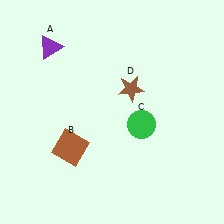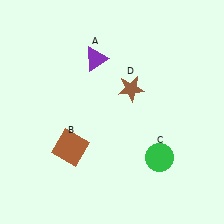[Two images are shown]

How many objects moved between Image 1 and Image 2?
2 objects moved between the two images.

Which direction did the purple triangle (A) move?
The purple triangle (A) moved right.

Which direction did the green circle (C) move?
The green circle (C) moved down.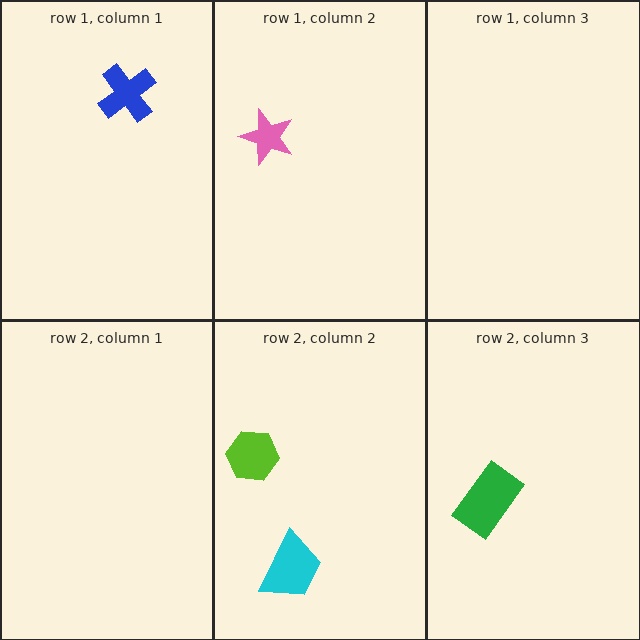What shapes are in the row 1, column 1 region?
The blue cross.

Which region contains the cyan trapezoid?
The row 2, column 2 region.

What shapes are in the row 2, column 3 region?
The green rectangle.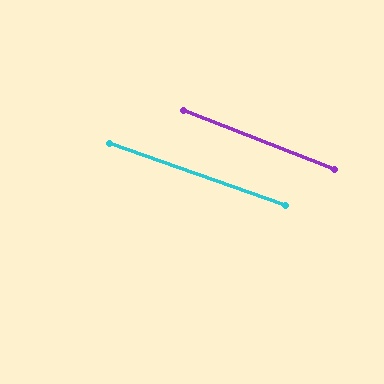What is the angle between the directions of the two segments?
Approximately 2 degrees.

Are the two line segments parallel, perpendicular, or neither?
Parallel — their directions differ by only 1.9°.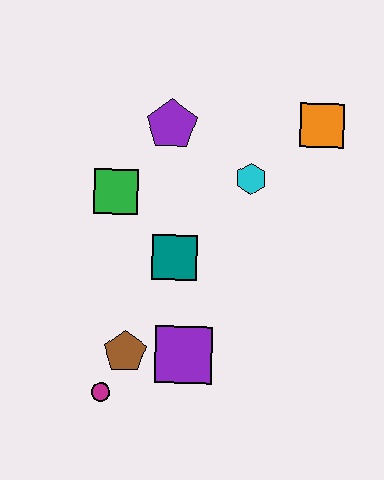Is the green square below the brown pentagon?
No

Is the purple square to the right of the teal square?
Yes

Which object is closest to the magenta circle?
The brown pentagon is closest to the magenta circle.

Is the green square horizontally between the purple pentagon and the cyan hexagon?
No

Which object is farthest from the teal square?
The orange square is farthest from the teal square.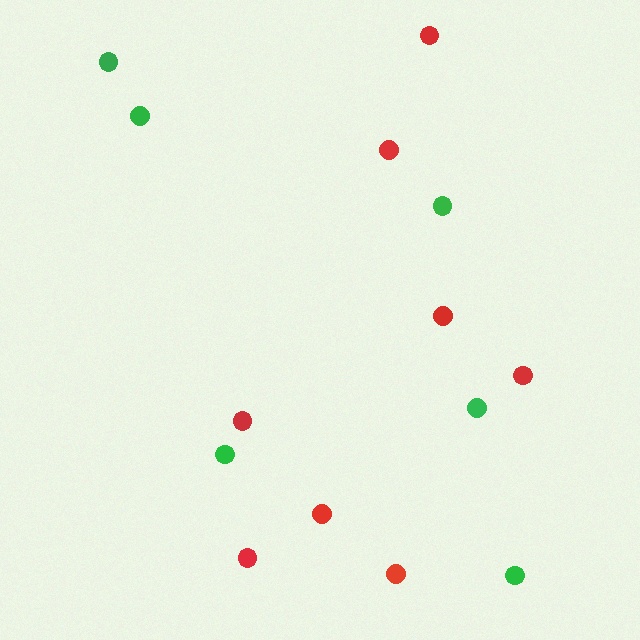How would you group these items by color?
There are 2 groups: one group of green circles (6) and one group of red circles (8).